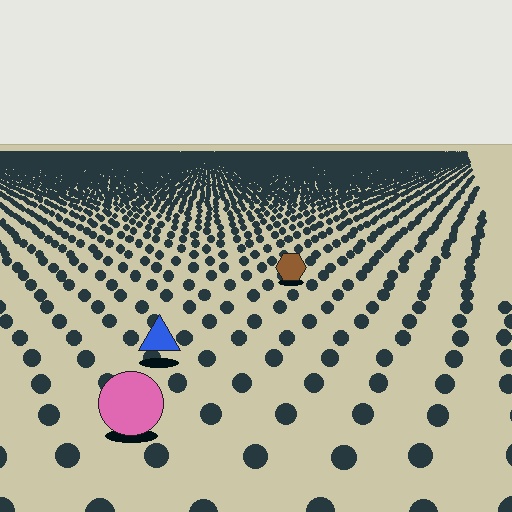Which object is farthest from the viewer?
The brown hexagon is farthest from the viewer. It appears smaller and the ground texture around it is denser.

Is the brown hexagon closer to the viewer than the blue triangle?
No. The blue triangle is closer — you can tell from the texture gradient: the ground texture is coarser near it.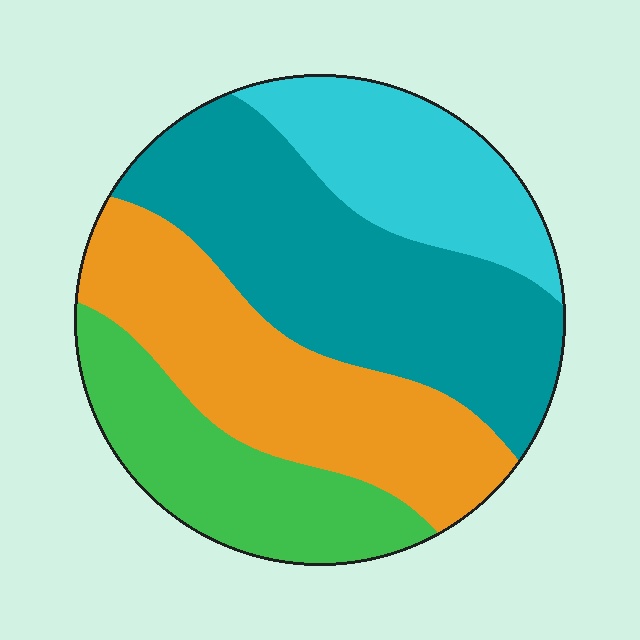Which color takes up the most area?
Teal, at roughly 35%.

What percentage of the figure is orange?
Orange covers 28% of the figure.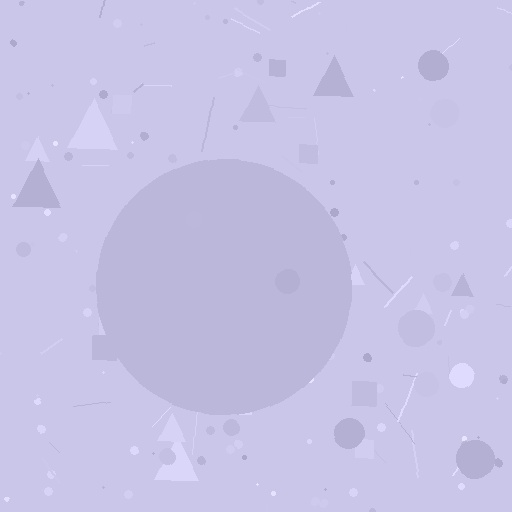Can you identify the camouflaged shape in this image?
The camouflaged shape is a circle.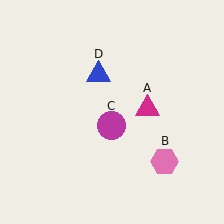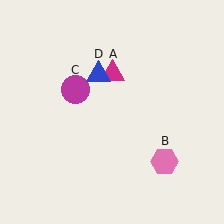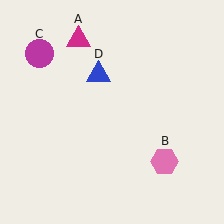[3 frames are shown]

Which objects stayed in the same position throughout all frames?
Pink hexagon (object B) and blue triangle (object D) remained stationary.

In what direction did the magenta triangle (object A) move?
The magenta triangle (object A) moved up and to the left.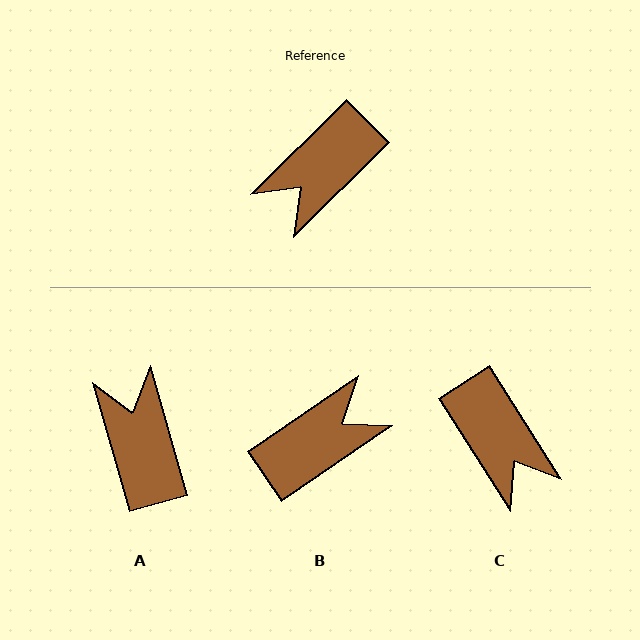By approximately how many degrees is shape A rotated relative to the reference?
Approximately 119 degrees clockwise.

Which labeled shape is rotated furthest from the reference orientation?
B, about 170 degrees away.